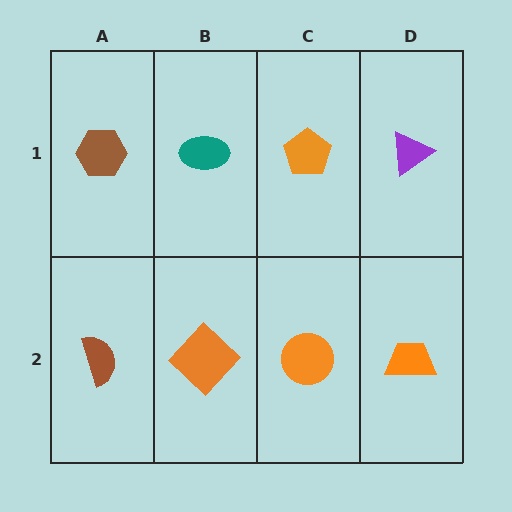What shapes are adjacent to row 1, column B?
An orange diamond (row 2, column B), a brown hexagon (row 1, column A), an orange pentagon (row 1, column C).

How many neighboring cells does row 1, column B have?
3.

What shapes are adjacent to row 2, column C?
An orange pentagon (row 1, column C), an orange diamond (row 2, column B), an orange trapezoid (row 2, column D).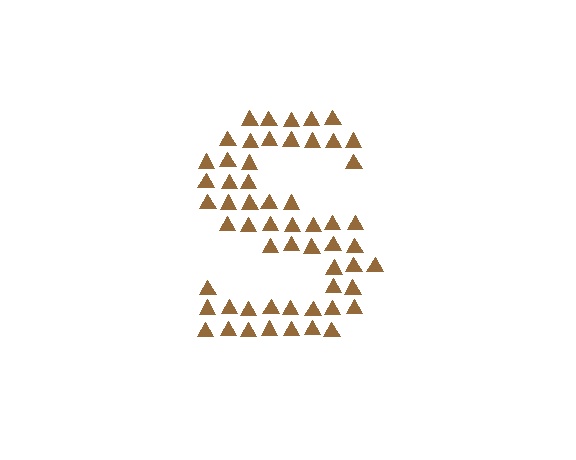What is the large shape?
The large shape is the letter S.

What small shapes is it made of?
It is made of small triangles.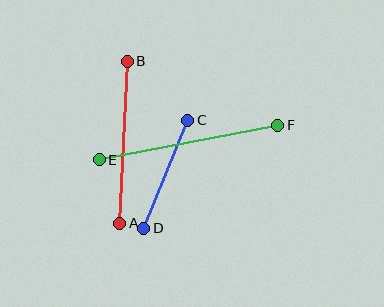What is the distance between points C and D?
The distance is approximately 117 pixels.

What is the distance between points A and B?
The distance is approximately 162 pixels.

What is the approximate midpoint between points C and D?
The midpoint is at approximately (166, 174) pixels.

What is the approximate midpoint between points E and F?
The midpoint is at approximately (189, 142) pixels.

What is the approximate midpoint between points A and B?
The midpoint is at approximately (124, 142) pixels.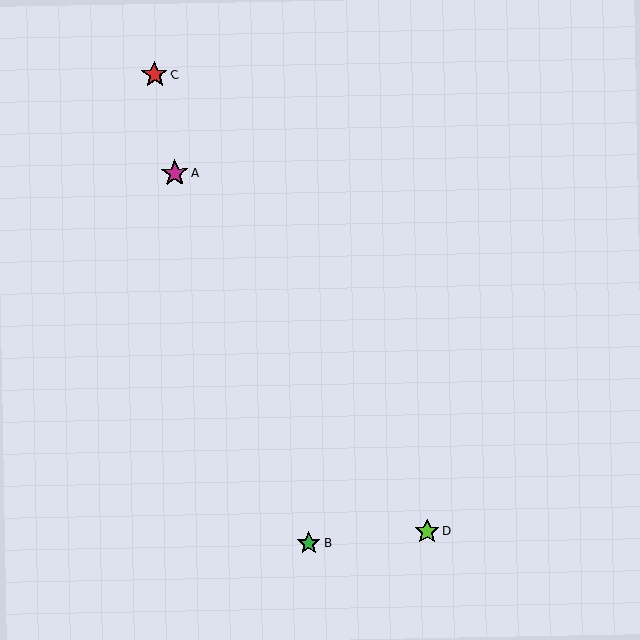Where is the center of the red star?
The center of the red star is at (155, 75).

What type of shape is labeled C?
Shape C is a red star.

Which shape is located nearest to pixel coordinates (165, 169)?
The magenta star (labeled A) at (175, 173) is nearest to that location.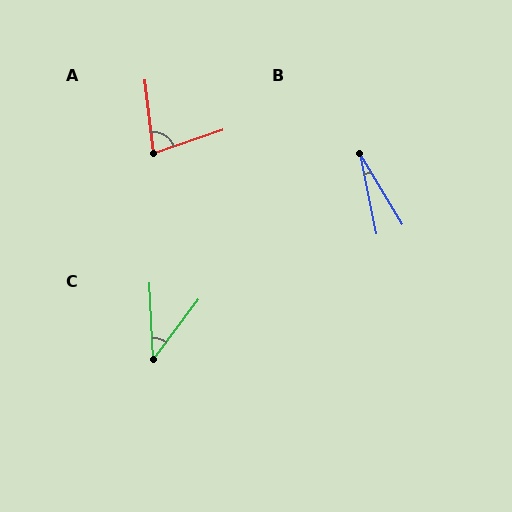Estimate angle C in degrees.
Approximately 39 degrees.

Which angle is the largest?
A, at approximately 78 degrees.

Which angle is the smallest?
B, at approximately 20 degrees.